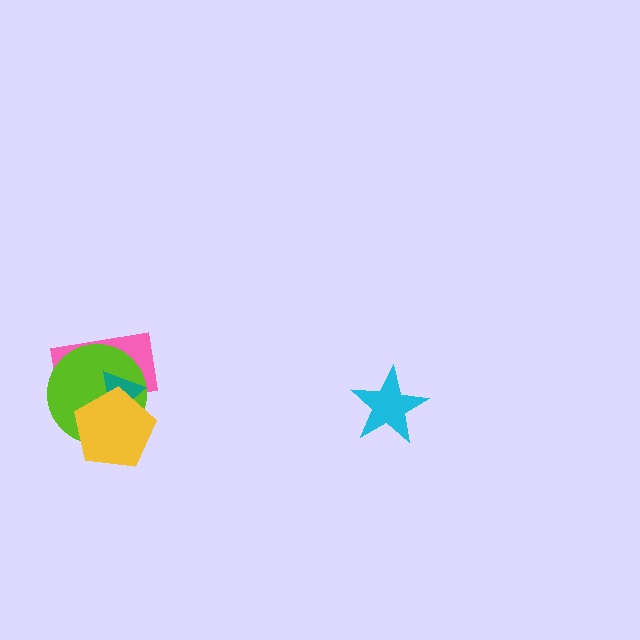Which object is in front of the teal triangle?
The yellow pentagon is in front of the teal triangle.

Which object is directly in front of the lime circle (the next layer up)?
The teal triangle is directly in front of the lime circle.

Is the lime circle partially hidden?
Yes, it is partially covered by another shape.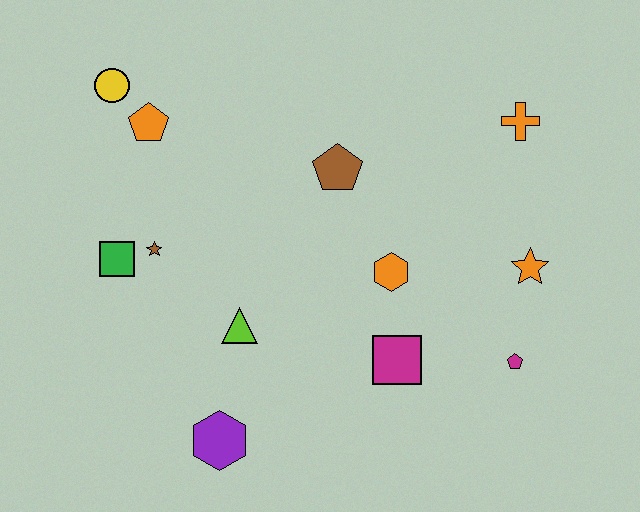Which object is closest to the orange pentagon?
The yellow circle is closest to the orange pentagon.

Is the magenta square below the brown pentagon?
Yes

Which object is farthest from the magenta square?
The yellow circle is farthest from the magenta square.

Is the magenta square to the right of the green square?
Yes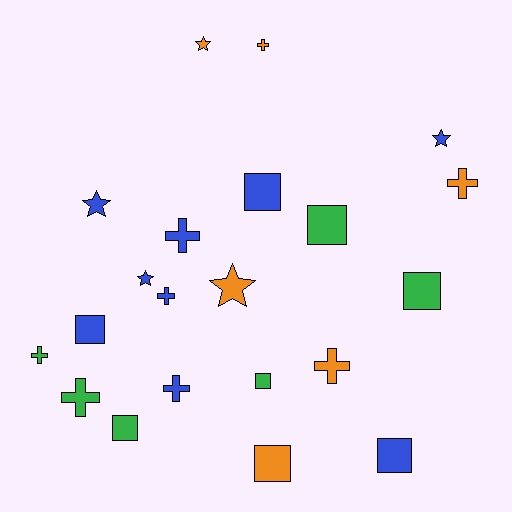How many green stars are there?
There are no green stars.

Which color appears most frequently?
Blue, with 9 objects.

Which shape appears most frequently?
Square, with 8 objects.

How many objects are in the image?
There are 21 objects.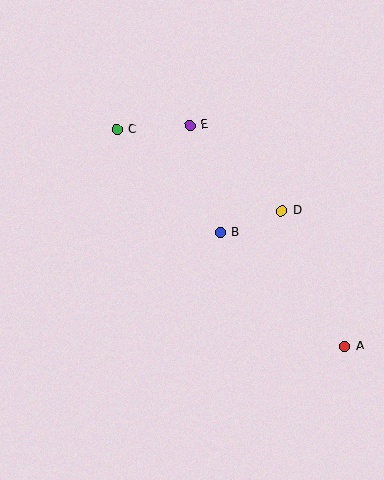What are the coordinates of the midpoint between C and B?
The midpoint between C and B is at (168, 181).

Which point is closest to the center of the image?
Point B at (220, 233) is closest to the center.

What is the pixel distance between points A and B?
The distance between A and B is 169 pixels.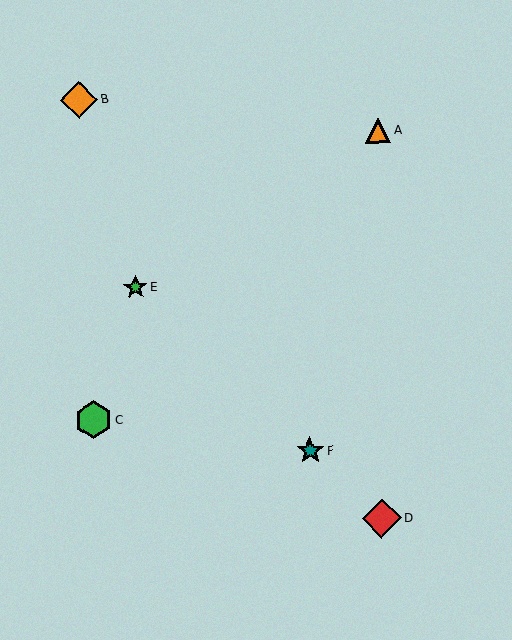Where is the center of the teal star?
The center of the teal star is at (310, 451).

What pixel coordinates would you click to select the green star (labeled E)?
Click at (136, 287) to select the green star E.